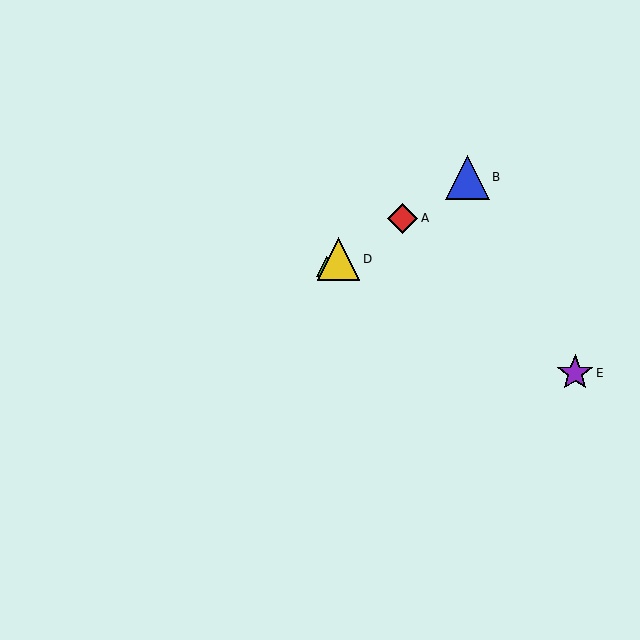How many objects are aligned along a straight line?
4 objects (A, B, C, D) are aligned along a straight line.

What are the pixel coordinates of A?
Object A is at (403, 218).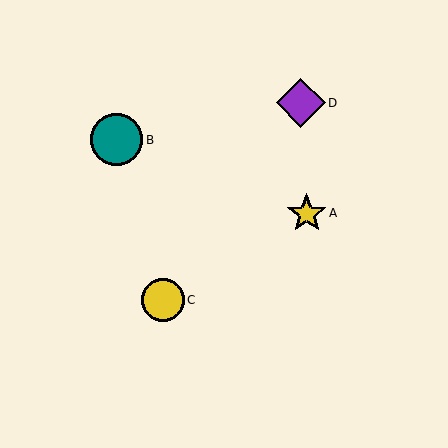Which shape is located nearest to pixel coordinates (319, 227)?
The yellow star (labeled A) at (307, 213) is nearest to that location.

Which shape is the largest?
The teal circle (labeled B) is the largest.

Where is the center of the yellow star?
The center of the yellow star is at (307, 213).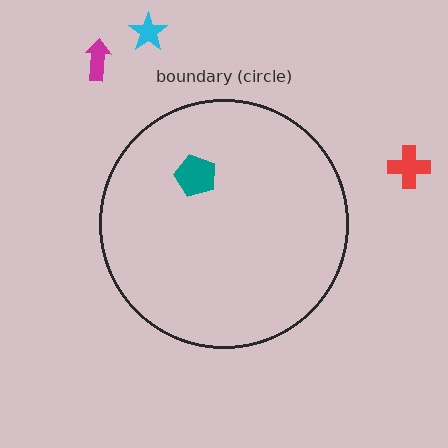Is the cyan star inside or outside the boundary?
Outside.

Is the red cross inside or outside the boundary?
Outside.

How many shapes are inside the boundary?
1 inside, 3 outside.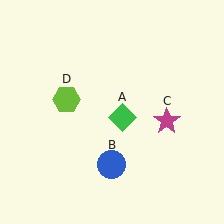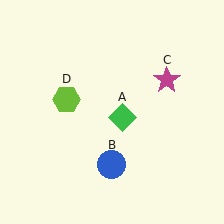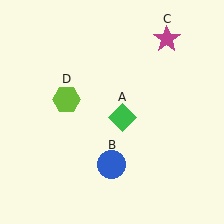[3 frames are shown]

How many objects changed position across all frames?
1 object changed position: magenta star (object C).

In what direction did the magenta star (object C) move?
The magenta star (object C) moved up.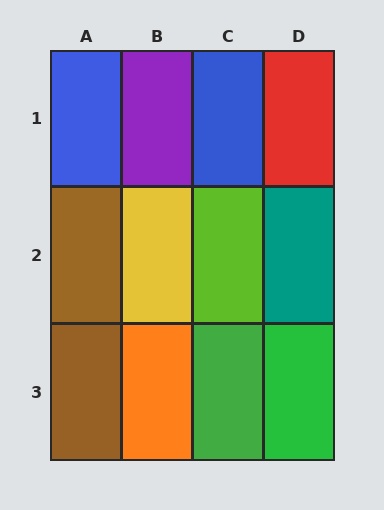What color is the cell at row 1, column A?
Blue.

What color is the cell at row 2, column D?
Teal.